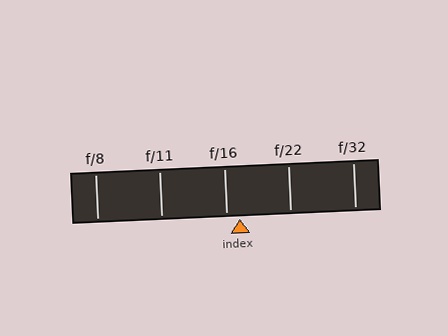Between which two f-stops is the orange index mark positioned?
The index mark is between f/16 and f/22.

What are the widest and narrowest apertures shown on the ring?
The widest aperture shown is f/8 and the narrowest is f/32.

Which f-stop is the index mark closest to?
The index mark is closest to f/16.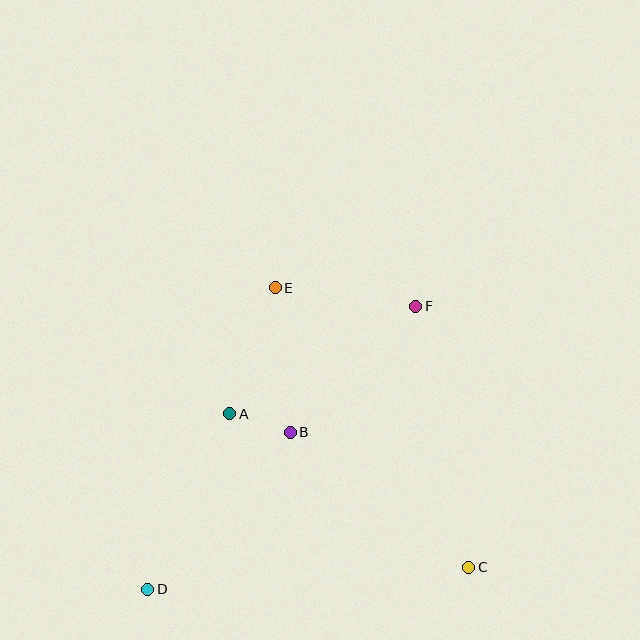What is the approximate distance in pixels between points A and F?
The distance between A and F is approximately 215 pixels.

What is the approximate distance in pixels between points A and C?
The distance between A and C is approximately 284 pixels.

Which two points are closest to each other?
Points A and B are closest to each other.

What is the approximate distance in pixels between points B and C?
The distance between B and C is approximately 224 pixels.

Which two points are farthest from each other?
Points D and F are farthest from each other.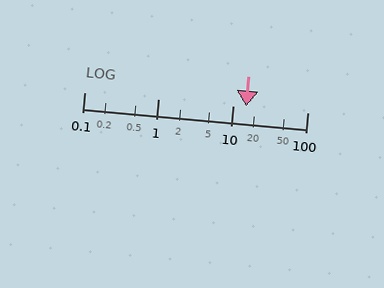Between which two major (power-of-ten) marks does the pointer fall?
The pointer is between 10 and 100.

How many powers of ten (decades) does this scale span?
The scale spans 3 decades, from 0.1 to 100.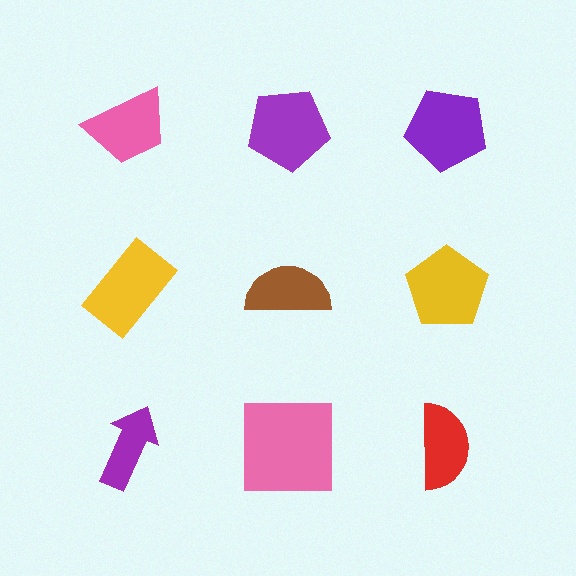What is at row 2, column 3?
A yellow pentagon.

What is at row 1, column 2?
A purple pentagon.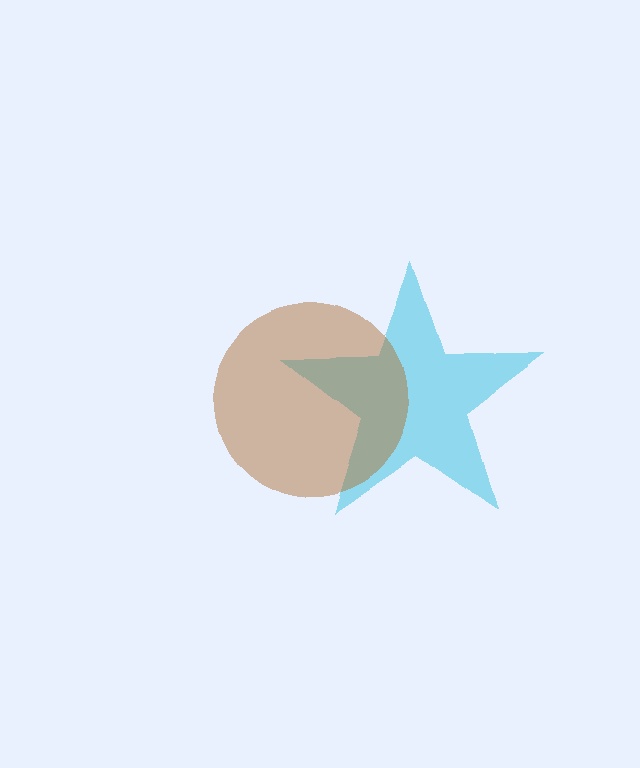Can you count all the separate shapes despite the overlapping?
Yes, there are 2 separate shapes.